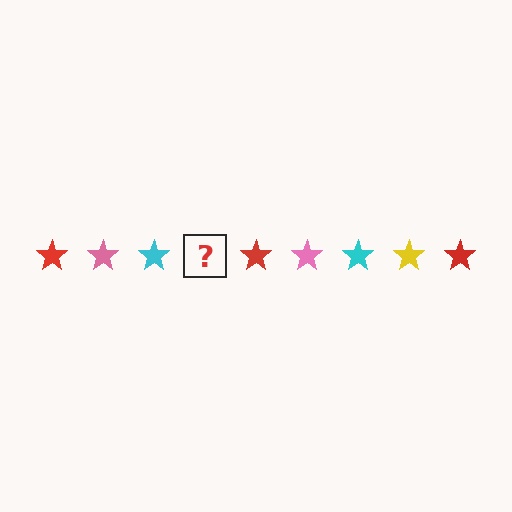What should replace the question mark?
The question mark should be replaced with a yellow star.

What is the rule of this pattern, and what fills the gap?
The rule is that the pattern cycles through red, pink, cyan, yellow stars. The gap should be filled with a yellow star.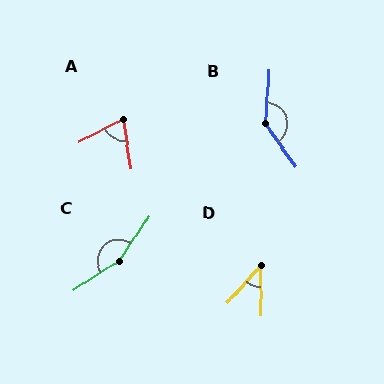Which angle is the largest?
C, at approximately 157 degrees.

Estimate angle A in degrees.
Approximately 71 degrees.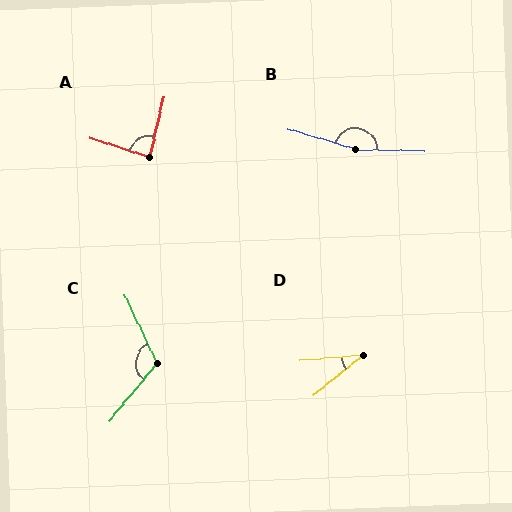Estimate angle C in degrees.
Approximately 115 degrees.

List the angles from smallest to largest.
D (34°), A (85°), C (115°), B (165°).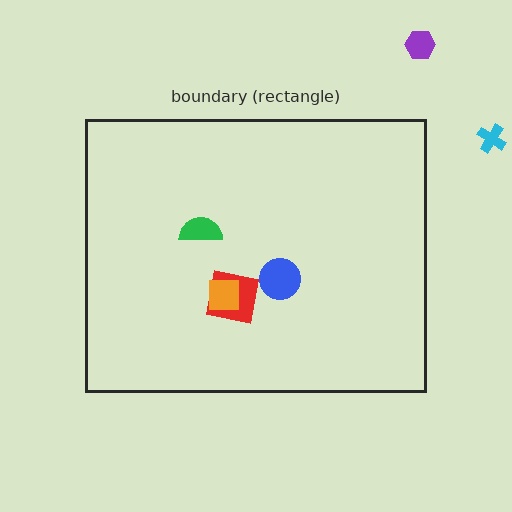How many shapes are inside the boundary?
4 inside, 2 outside.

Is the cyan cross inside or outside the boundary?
Outside.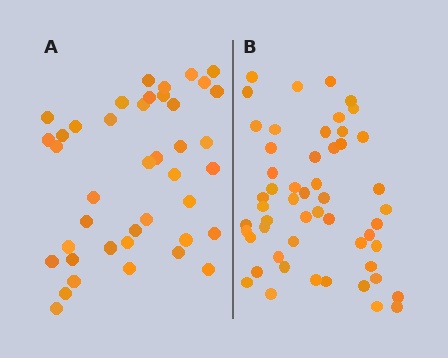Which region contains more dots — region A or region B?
Region B (the right region) has more dots.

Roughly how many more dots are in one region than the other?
Region B has roughly 12 or so more dots than region A.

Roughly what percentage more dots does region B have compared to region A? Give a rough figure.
About 30% more.